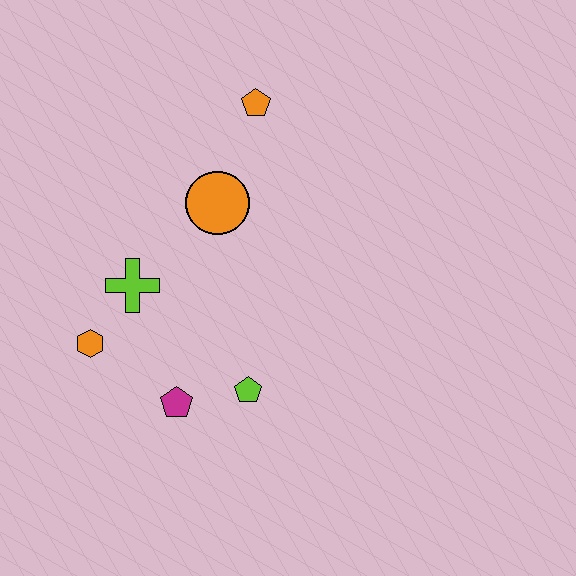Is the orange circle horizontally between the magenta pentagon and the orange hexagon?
No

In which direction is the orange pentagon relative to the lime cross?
The orange pentagon is above the lime cross.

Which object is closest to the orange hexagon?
The lime cross is closest to the orange hexagon.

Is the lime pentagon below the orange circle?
Yes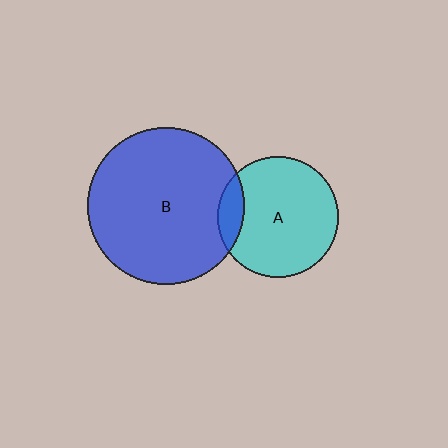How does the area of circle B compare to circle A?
Approximately 1.7 times.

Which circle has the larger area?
Circle B (blue).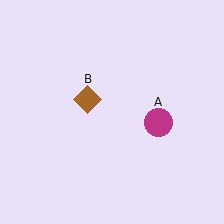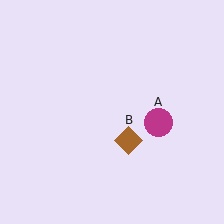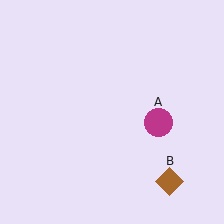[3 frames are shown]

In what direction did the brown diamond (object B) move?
The brown diamond (object B) moved down and to the right.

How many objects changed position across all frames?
1 object changed position: brown diamond (object B).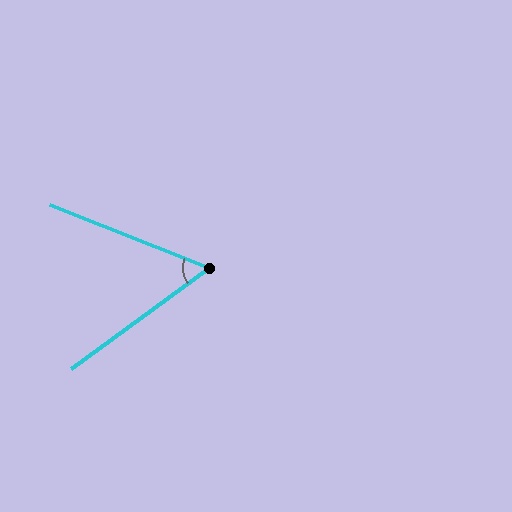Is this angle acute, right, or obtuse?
It is acute.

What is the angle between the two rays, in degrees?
Approximately 58 degrees.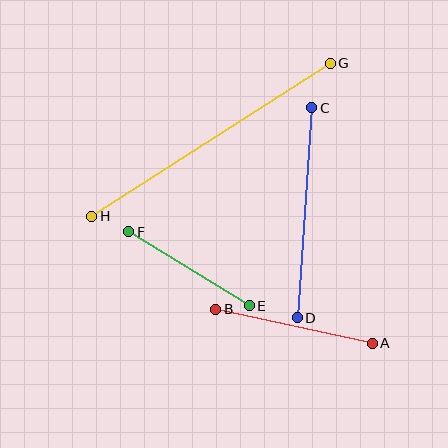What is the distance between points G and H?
The distance is approximately 284 pixels.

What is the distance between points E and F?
The distance is approximately 141 pixels.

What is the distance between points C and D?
The distance is approximately 211 pixels.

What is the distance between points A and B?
The distance is approximately 160 pixels.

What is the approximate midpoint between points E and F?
The midpoint is at approximately (189, 269) pixels.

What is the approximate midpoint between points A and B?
The midpoint is at approximately (294, 326) pixels.